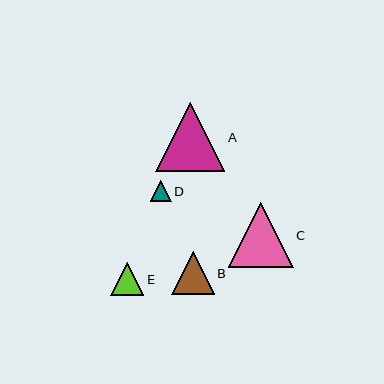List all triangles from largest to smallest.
From largest to smallest: A, C, B, E, D.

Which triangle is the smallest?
Triangle D is the smallest with a size of approximately 21 pixels.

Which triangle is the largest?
Triangle A is the largest with a size of approximately 69 pixels.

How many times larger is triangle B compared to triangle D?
Triangle B is approximately 2.0 times the size of triangle D.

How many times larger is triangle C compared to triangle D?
Triangle C is approximately 3.1 times the size of triangle D.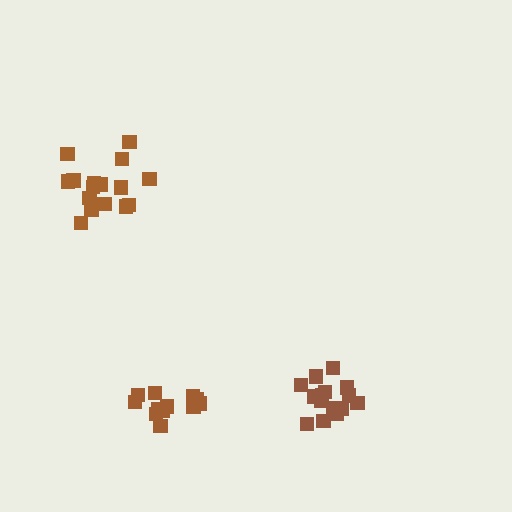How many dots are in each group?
Group 1: 12 dots, Group 2: 17 dots, Group 3: 16 dots (45 total).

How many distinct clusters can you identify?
There are 3 distinct clusters.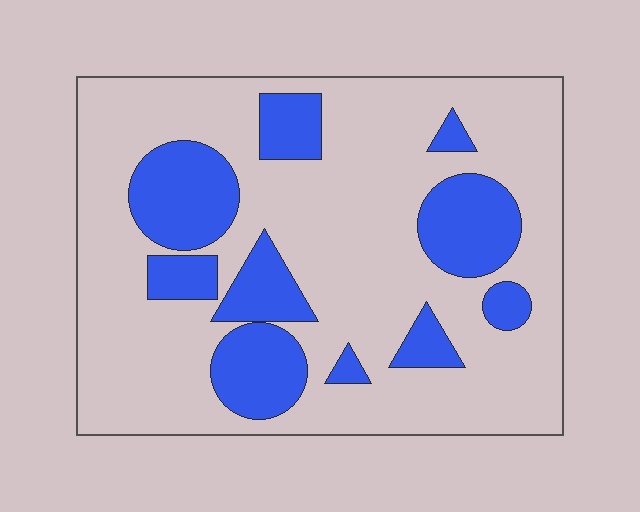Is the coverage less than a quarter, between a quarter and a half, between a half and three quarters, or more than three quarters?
Between a quarter and a half.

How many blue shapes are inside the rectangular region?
10.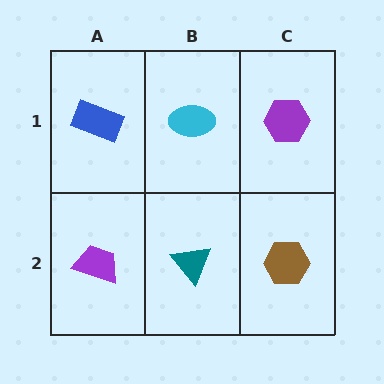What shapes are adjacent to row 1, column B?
A teal triangle (row 2, column B), a blue rectangle (row 1, column A), a purple hexagon (row 1, column C).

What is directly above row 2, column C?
A purple hexagon.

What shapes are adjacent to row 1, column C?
A brown hexagon (row 2, column C), a cyan ellipse (row 1, column B).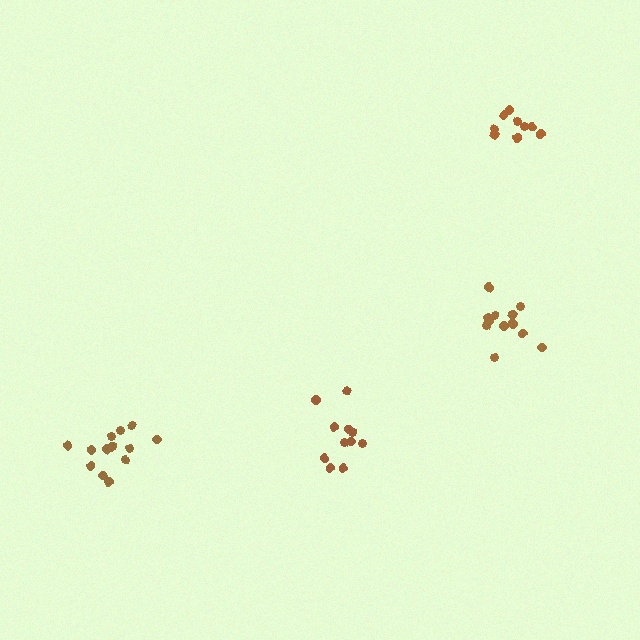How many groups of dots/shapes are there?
There are 4 groups.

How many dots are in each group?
Group 1: 9 dots, Group 2: 11 dots, Group 3: 14 dots, Group 4: 12 dots (46 total).